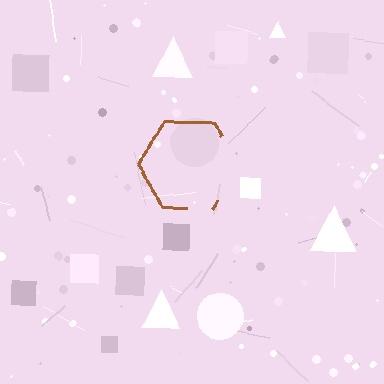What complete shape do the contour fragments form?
The contour fragments form a hexagon.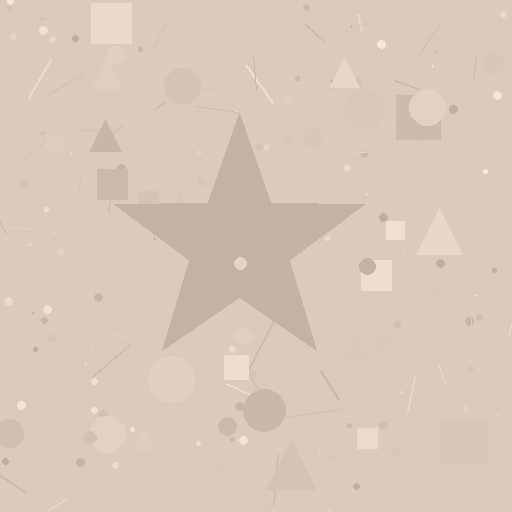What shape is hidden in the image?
A star is hidden in the image.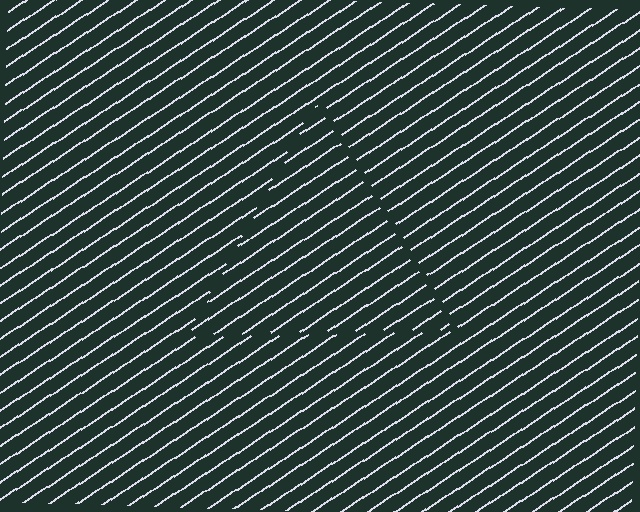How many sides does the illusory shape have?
3 sides — the line-ends trace a triangle.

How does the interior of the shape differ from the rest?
The interior of the shape contains the same grating, shifted by half a period — the contour is defined by the phase discontinuity where line-ends from the inner and outer gratings abut.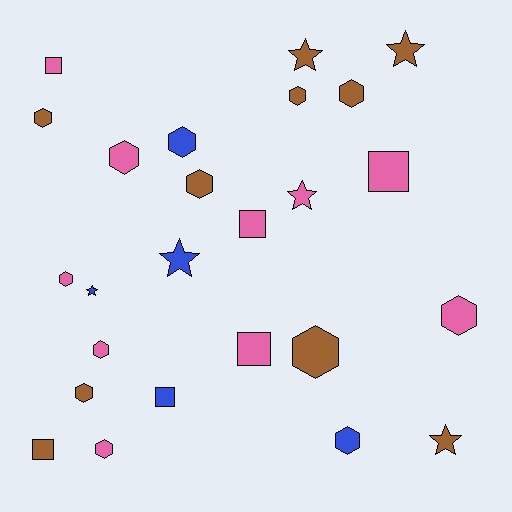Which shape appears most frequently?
Hexagon, with 13 objects.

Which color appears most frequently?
Brown, with 10 objects.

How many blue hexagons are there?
There are 2 blue hexagons.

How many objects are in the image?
There are 25 objects.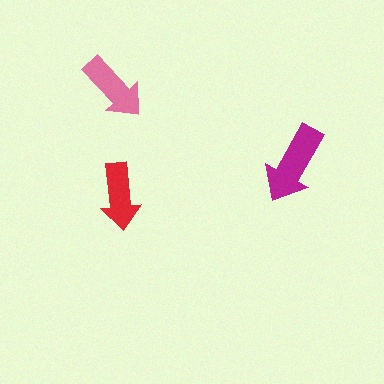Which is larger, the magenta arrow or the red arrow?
The magenta one.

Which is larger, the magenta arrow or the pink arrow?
The magenta one.